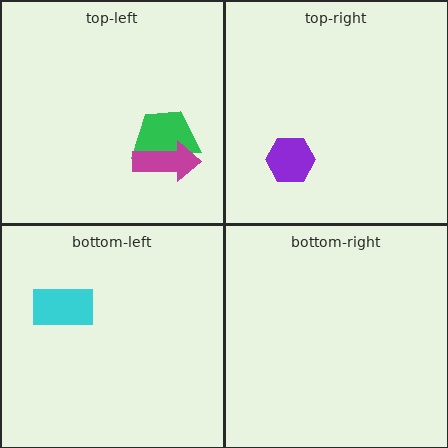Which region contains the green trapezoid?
The top-left region.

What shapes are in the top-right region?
The purple hexagon.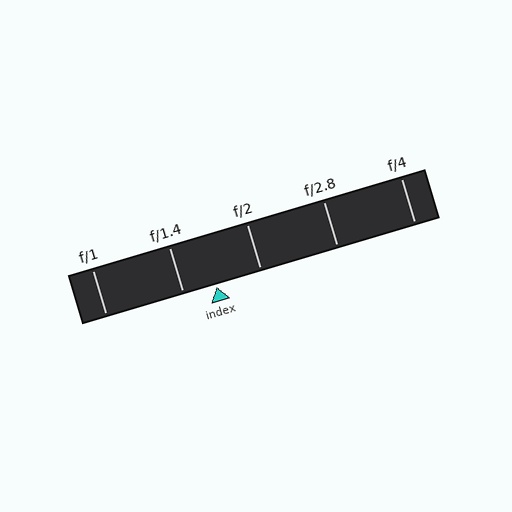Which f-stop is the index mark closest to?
The index mark is closest to f/1.4.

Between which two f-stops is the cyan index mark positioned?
The index mark is between f/1.4 and f/2.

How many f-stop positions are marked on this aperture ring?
There are 5 f-stop positions marked.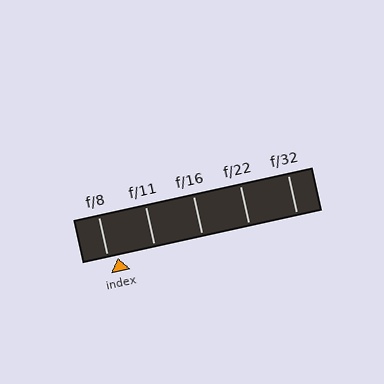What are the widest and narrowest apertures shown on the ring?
The widest aperture shown is f/8 and the narrowest is f/32.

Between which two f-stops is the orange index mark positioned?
The index mark is between f/8 and f/11.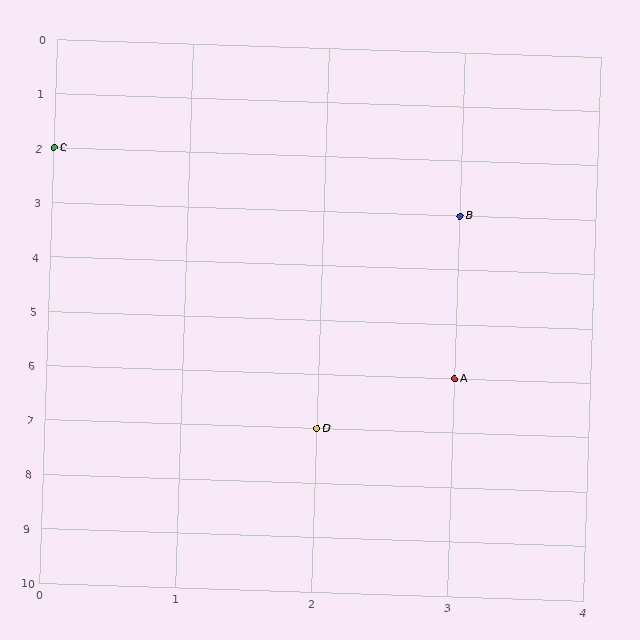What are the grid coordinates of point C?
Point C is at grid coordinates (0, 2).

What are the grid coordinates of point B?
Point B is at grid coordinates (3, 3).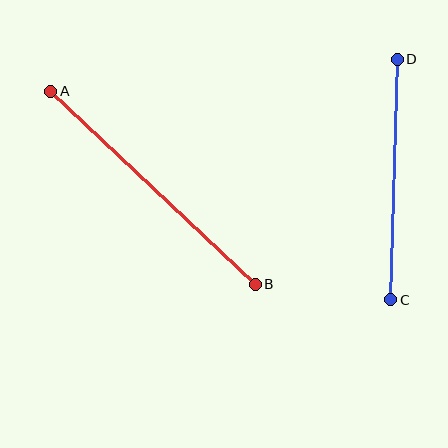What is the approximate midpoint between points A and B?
The midpoint is at approximately (153, 188) pixels.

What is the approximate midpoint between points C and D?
The midpoint is at approximately (394, 180) pixels.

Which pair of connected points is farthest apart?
Points A and B are farthest apart.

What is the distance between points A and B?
The distance is approximately 281 pixels.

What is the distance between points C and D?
The distance is approximately 240 pixels.